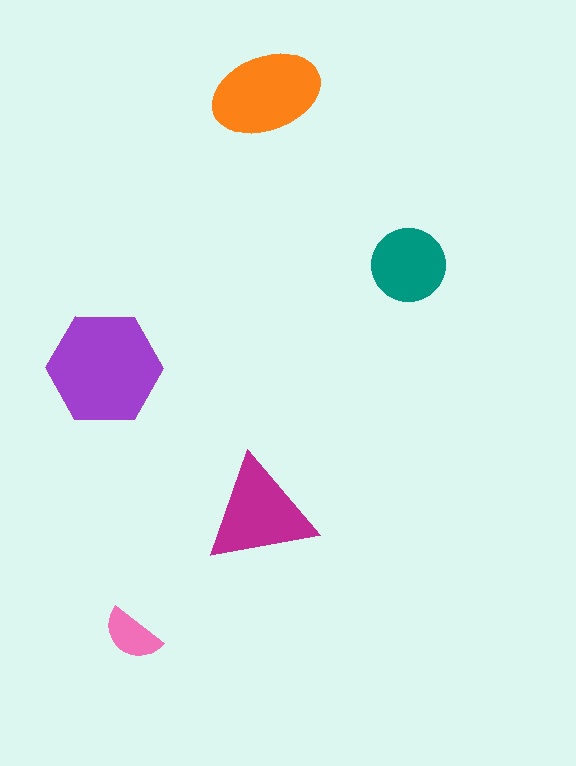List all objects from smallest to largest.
The pink semicircle, the teal circle, the magenta triangle, the orange ellipse, the purple hexagon.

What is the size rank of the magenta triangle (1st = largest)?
3rd.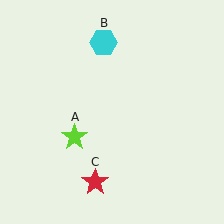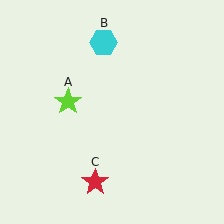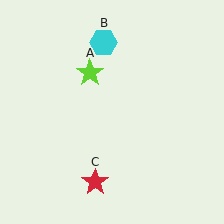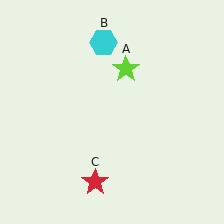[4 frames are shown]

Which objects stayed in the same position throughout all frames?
Cyan hexagon (object B) and red star (object C) remained stationary.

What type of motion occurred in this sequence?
The lime star (object A) rotated clockwise around the center of the scene.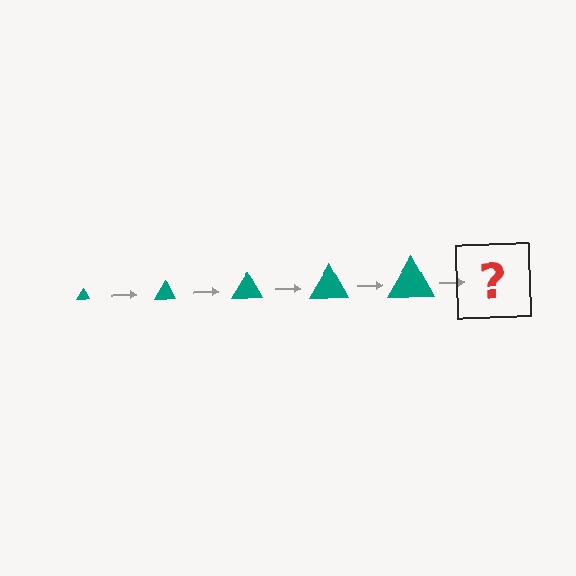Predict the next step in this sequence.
The next step is a teal triangle, larger than the previous one.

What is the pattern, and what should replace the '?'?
The pattern is that the triangle gets progressively larger each step. The '?' should be a teal triangle, larger than the previous one.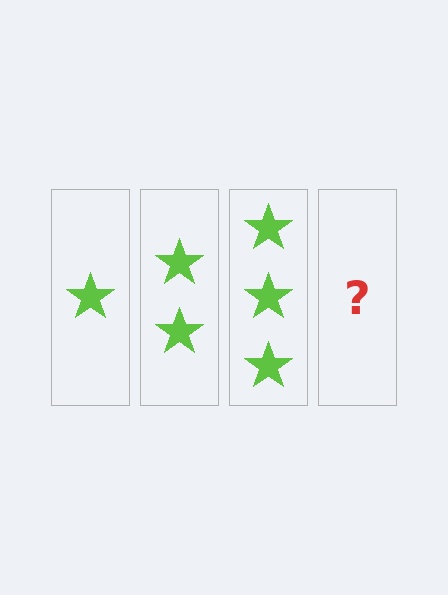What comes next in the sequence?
The next element should be 4 stars.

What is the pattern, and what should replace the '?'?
The pattern is that each step adds one more star. The '?' should be 4 stars.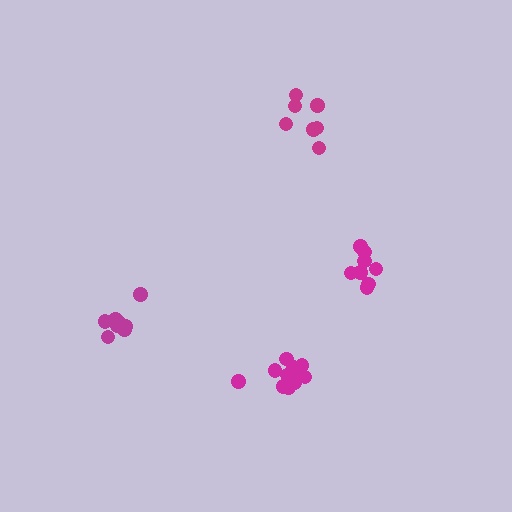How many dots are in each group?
Group 1: 7 dots, Group 2: 10 dots, Group 3: 12 dots, Group 4: 8 dots (37 total).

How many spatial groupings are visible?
There are 4 spatial groupings.